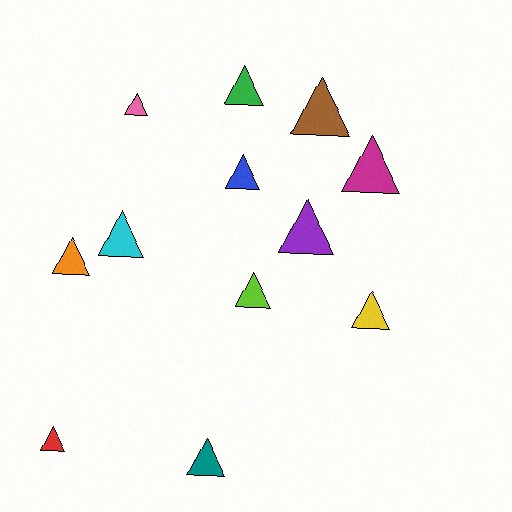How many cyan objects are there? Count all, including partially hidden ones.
There is 1 cyan object.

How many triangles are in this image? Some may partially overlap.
There are 12 triangles.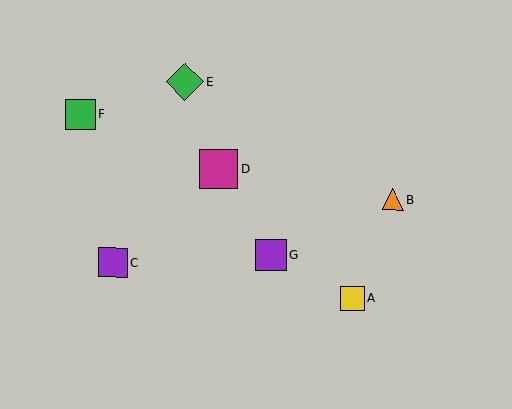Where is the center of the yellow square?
The center of the yellow square is at (352, 299).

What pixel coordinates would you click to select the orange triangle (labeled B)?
Click at (393, 199) to select the orange triangle B.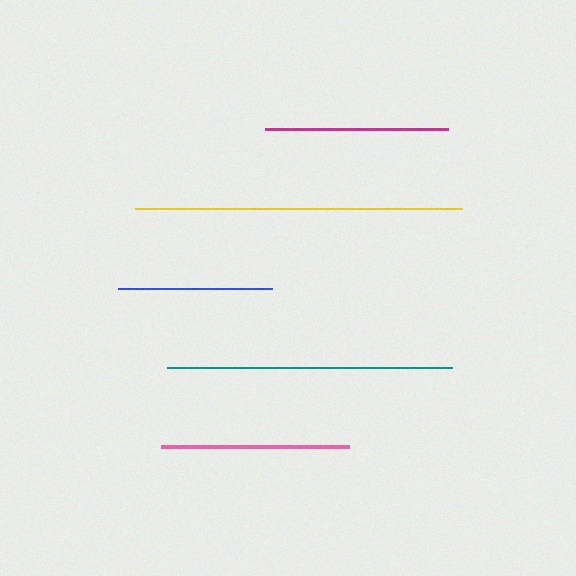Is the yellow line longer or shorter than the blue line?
The yellow line is longer than the blue line.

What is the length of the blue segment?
The blue segment is approximately 153 pixels long.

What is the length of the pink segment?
The pink segment is approximately 187 pixels long.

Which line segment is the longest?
The yellow line is the longest at approximately 327 pixels.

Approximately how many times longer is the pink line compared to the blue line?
The pink line is approximately 1.2 times the length of the blue line.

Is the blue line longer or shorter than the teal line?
The teal line is longer than the blue line.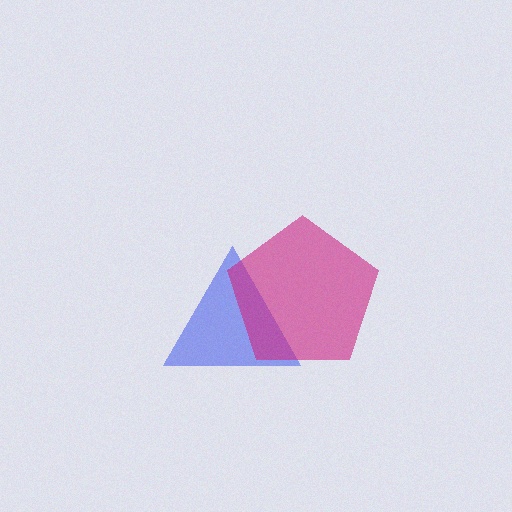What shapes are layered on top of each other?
The layered shapes are: a blue triangle, a magenta pentagon.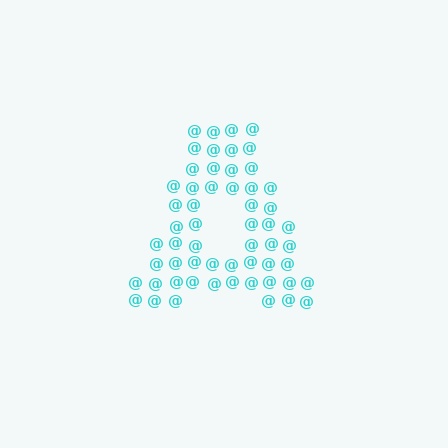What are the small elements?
The small elements are at signs.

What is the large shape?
The large shape is the letter A.